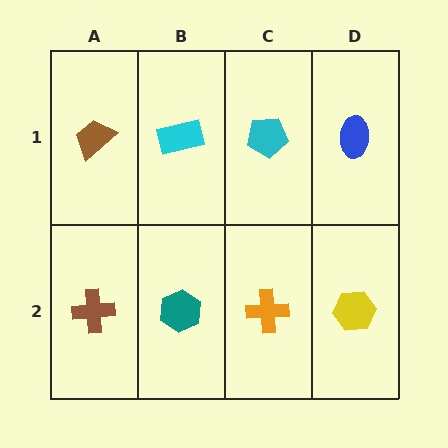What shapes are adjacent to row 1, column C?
An orange cross (row 2, column C), a cyan rectangle (row 1, column B), a blue ellipse (row 1, column D).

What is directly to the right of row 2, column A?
A teal hexagon.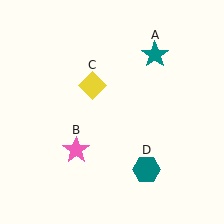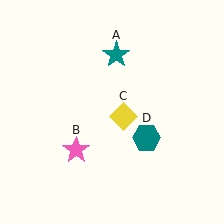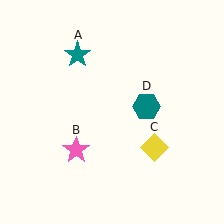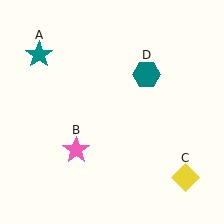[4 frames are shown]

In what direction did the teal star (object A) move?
The teal star (object A) moved left.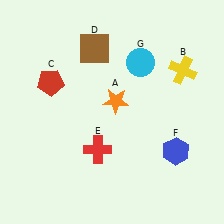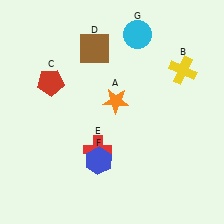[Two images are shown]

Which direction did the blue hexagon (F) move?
The blue hexagon (F) moved left.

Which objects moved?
The objects that moved are: the blue hexagon (F), the cyan circle (G).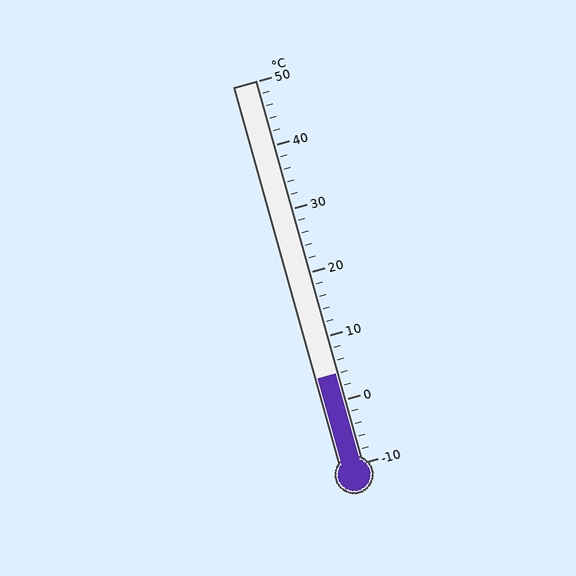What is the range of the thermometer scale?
The thermometer scale ranges from -10°C to 50°C.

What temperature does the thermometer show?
The thermometer shows approximately 4°C.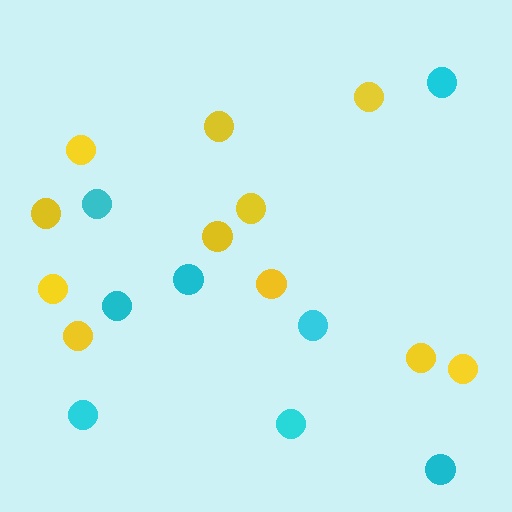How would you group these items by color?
There are 2 groups: one group of cyan circles (8) and one group of yellow circles (11).